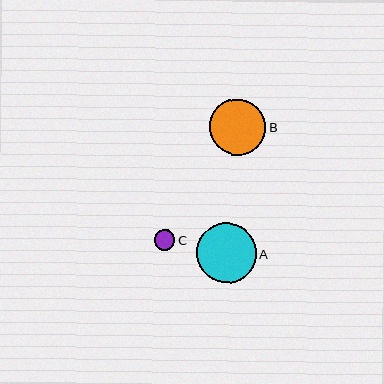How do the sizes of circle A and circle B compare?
Circle A and circle B are approximately the same size.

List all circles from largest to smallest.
From largest to smallest: A, B, C.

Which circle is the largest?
Circle A is the largest with a size of approximately 60 pixels.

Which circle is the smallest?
Circle C is the smallest with a size of approximately 20 pixels.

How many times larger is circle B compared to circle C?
Circle B is approximately 2.8 times the size of circle C.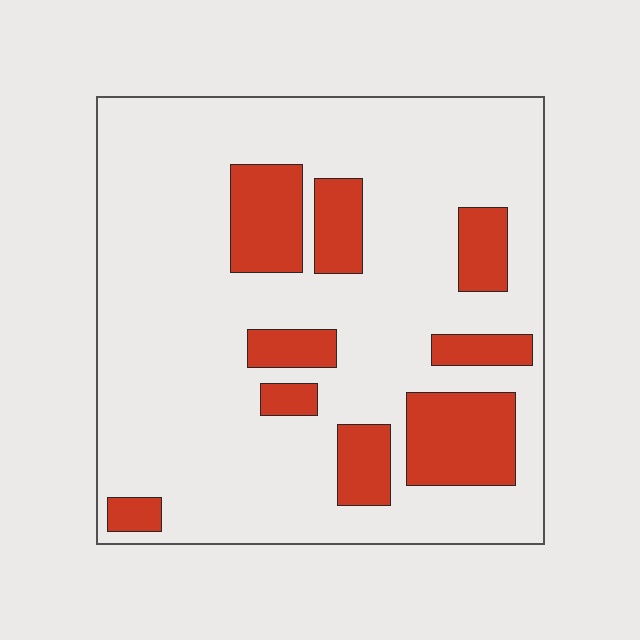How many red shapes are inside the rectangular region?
9.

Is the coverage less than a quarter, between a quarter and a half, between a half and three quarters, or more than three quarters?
Less than a quarter.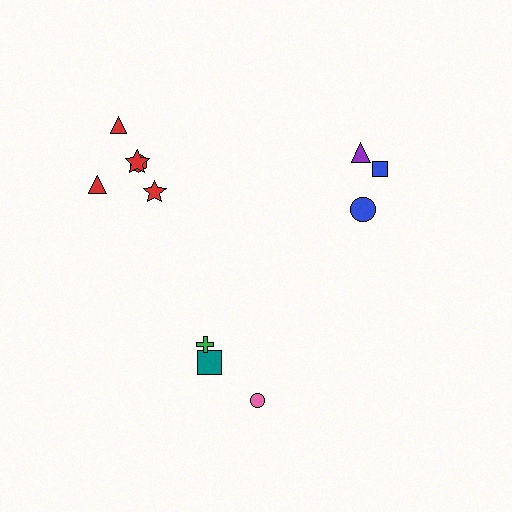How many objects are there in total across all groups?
There are 11 objects.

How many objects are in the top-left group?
There are 5 objects.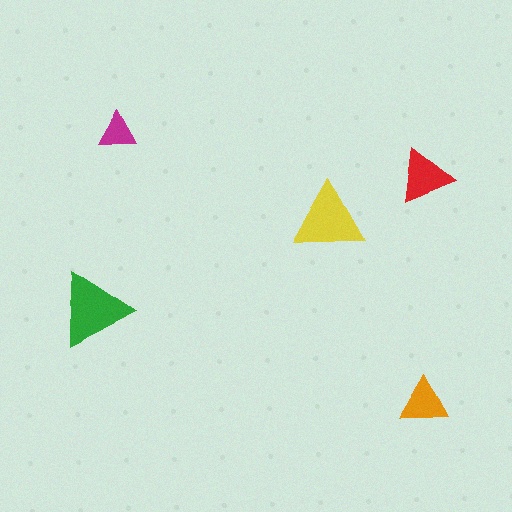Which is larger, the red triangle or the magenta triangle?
The red one.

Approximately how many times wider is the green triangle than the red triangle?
About 1.5 times wider.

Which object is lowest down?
The orange triangle is bottommost.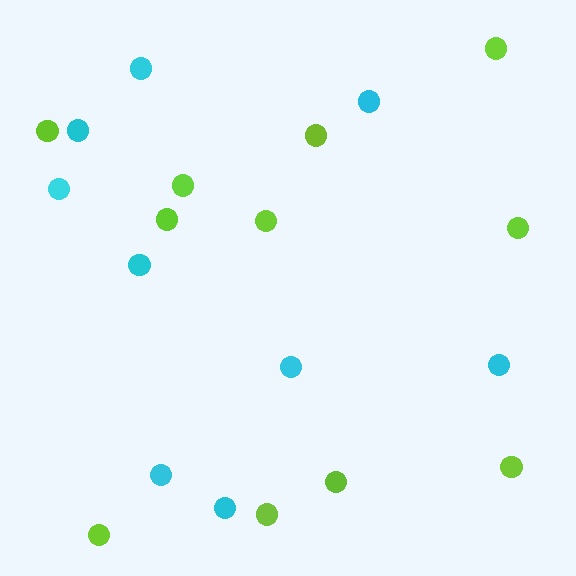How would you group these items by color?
There are 2 groups: one group of lime circles (11) and one group of cyan circles (9).